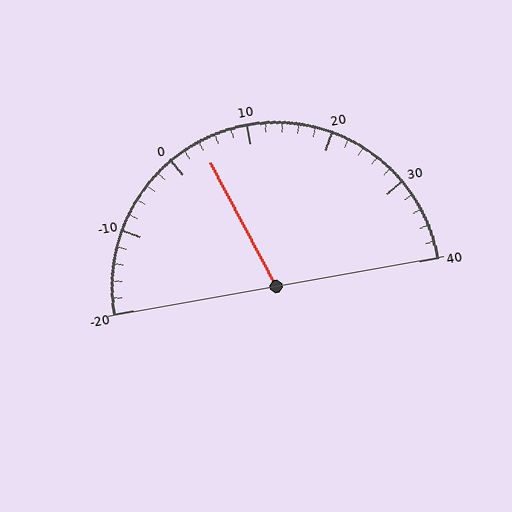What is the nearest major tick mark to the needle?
The nearest major tick mark is 0.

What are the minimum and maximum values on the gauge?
The gauge ranges from -20 to 40.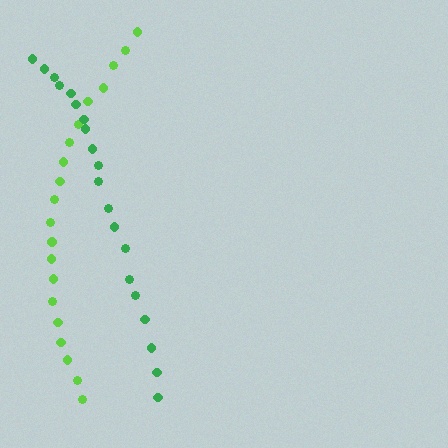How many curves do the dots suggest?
There are 2 distinct paths.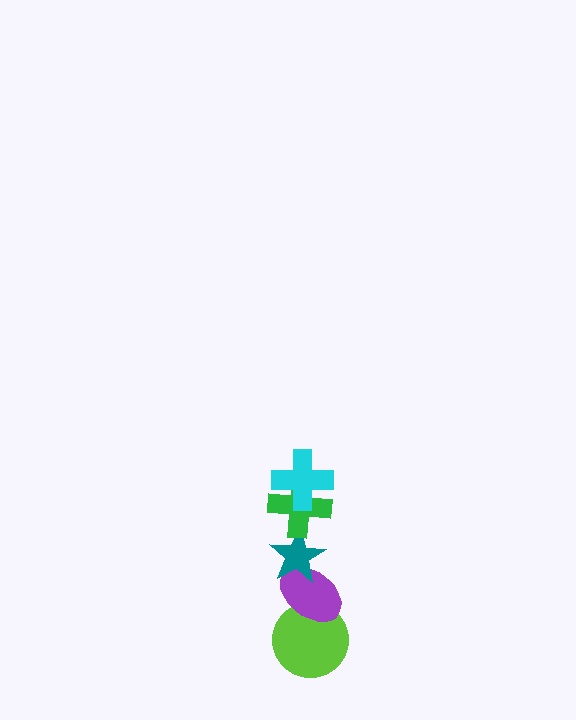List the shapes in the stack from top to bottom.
From top to bottom: the cyan cross, the green cross, the teal star, the purple ellipse, the lime circle.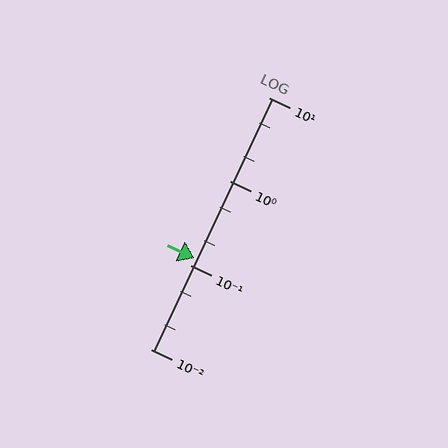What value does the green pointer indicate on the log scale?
The pointer indicates approximately 0.12.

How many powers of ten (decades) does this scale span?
The scale spans 3 decades, from 0.01 to 10.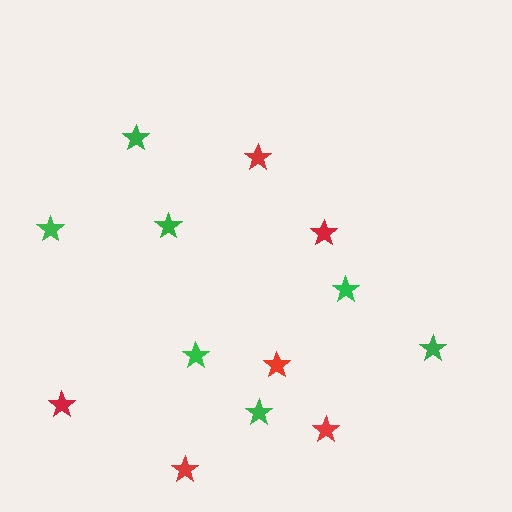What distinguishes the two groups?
There are 2 groups: one group of green stars (7) and one group of red stars (6).